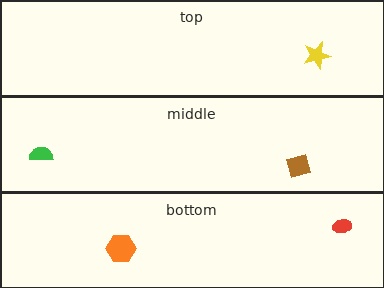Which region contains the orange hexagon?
The bottom region.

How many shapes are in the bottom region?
2.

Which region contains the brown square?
The middle region.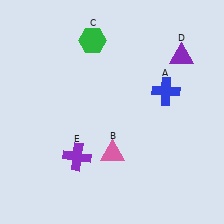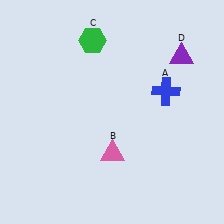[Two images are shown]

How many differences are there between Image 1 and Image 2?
There is 1 difference between the two images.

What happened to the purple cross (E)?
The purple cross (E) was removed in Image 2. It was in the bottom-left area of Image 1.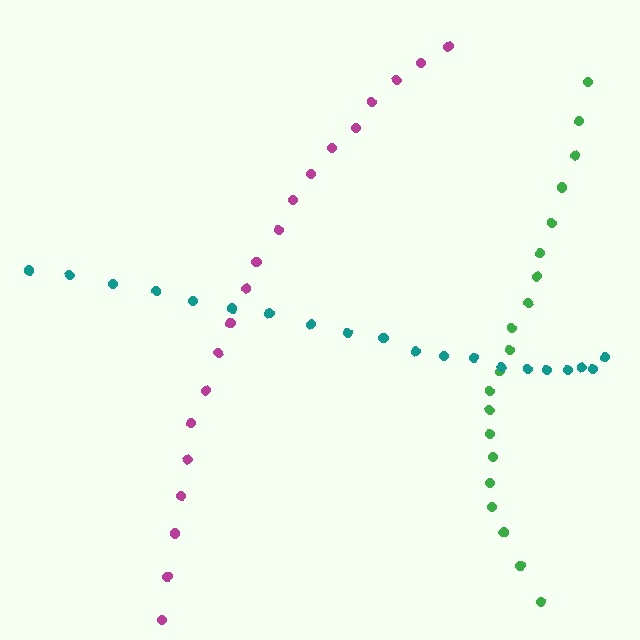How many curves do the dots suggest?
There are 3 distinct paths.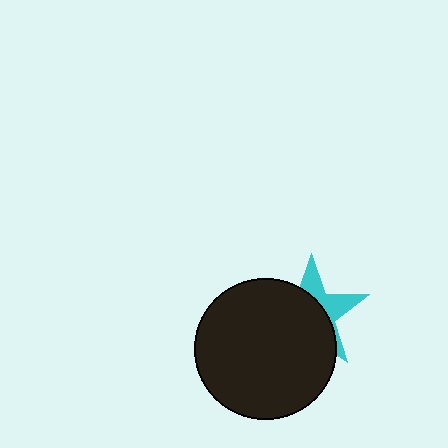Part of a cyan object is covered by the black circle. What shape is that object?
It is a star.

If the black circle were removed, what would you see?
You would see the complete cyan star.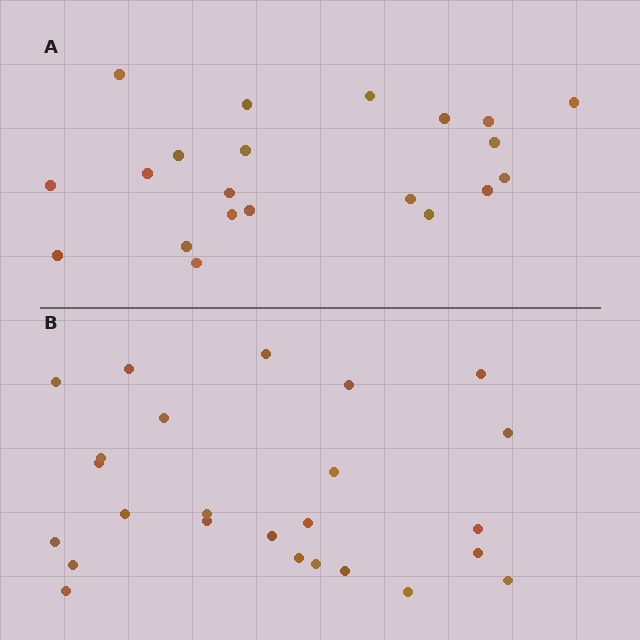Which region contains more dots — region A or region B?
Region B (the bottom region) has more dots.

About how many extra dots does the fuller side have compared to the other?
Region B has about 4 more dots than region A.